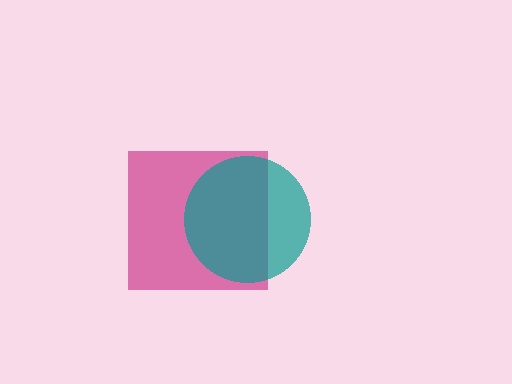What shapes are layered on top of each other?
The layered shapes are: a magenta square, a teal circle.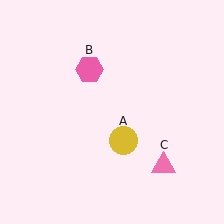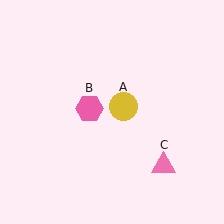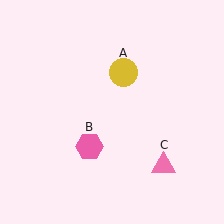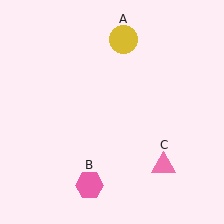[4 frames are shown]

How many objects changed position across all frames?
2 objects changed position: yellow circle (object A), pink hexagon (object B).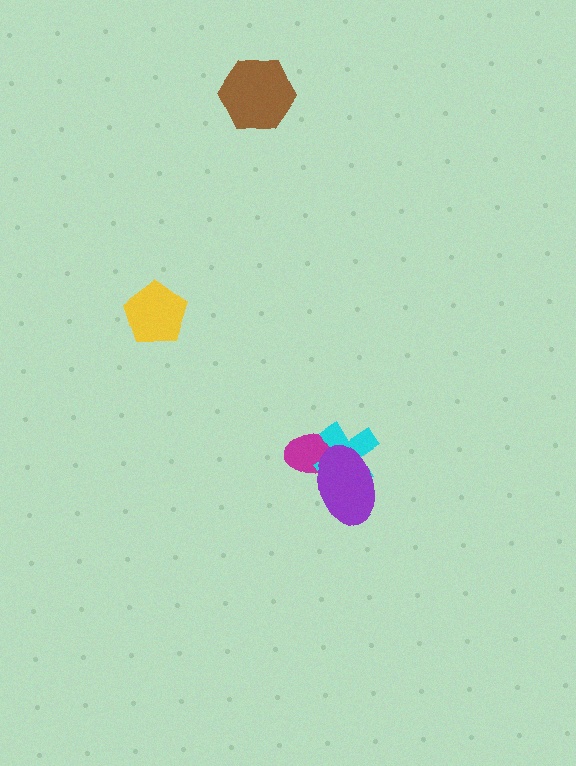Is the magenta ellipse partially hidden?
Yes, it is partially covered by another shape.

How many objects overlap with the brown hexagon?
0 objects overlap with the brown hexagon.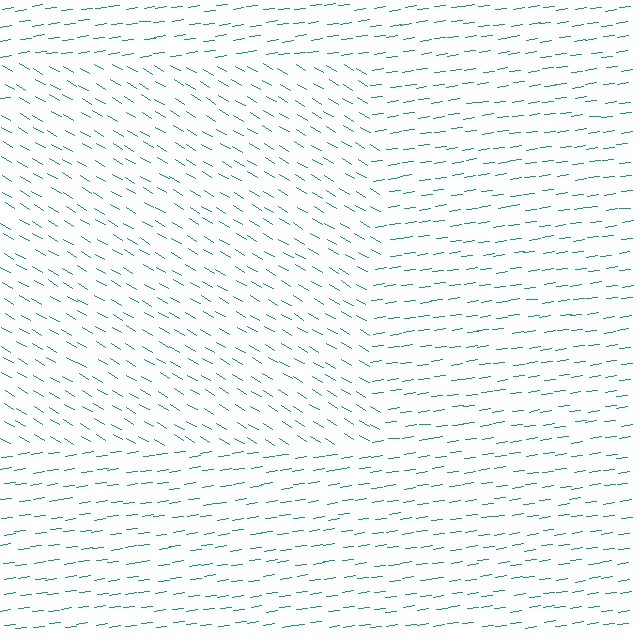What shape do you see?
I see a rectangle.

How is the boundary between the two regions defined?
The boundary is defined purely by a change in line orientation (approximately 39 degrees difference). All lines are the same color and thickness.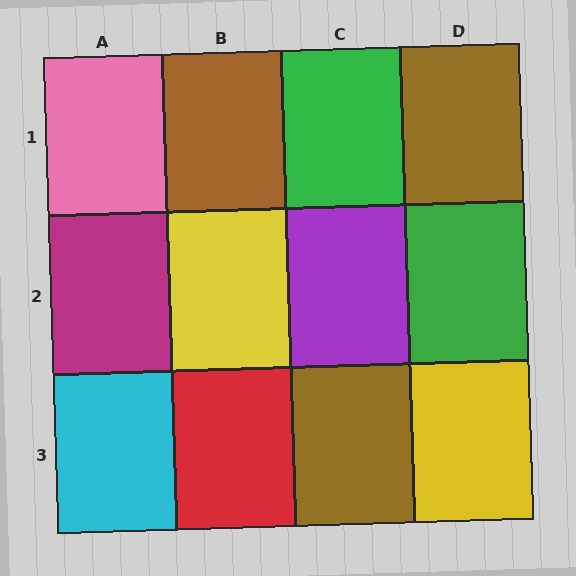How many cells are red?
1 cell is red.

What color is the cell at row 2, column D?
Green.